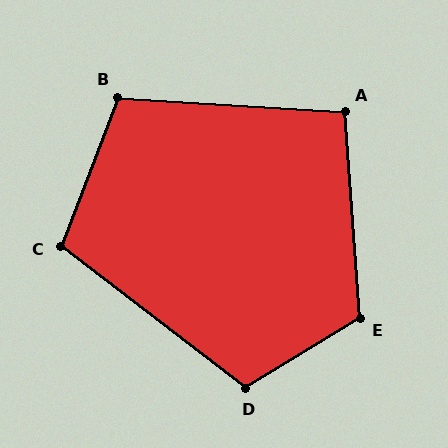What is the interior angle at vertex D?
Approximately 111 degrees (obtuse).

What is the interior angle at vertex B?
Approximately 108 degrees (obtuse).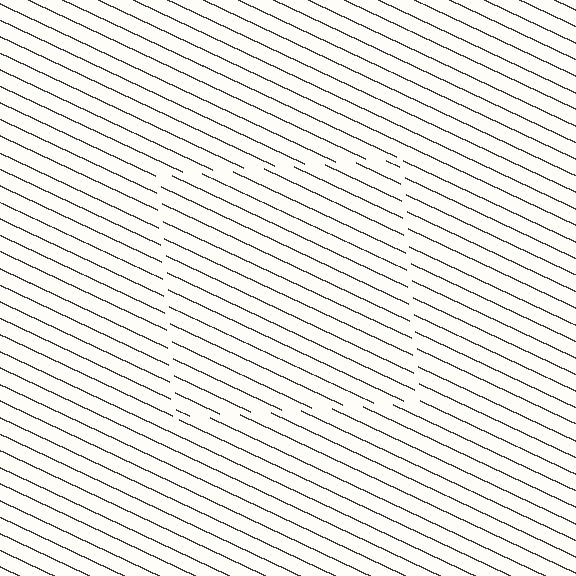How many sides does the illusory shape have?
4 sides — the line-ends trace a square.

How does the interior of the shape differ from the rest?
The interior of the shape contains the same grating, shifted by half a period — the contour is defined by the phase discontinuity where line-ends from the inner and outer gratings abut.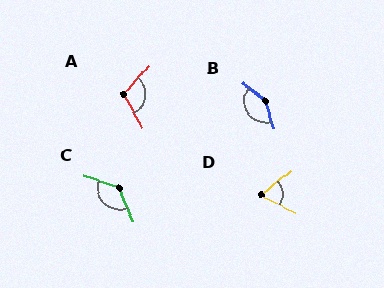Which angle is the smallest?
D, at approximately 66 degrees.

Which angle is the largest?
B, at approximately 144 degrees.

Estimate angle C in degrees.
Approximately 131 degrees.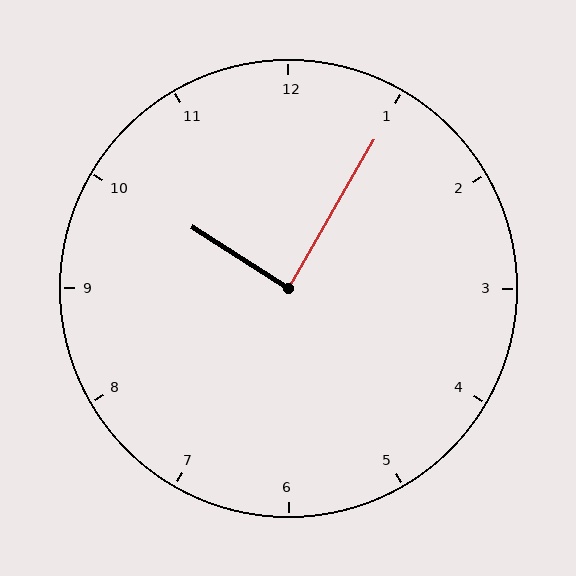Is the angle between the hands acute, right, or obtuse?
It is right.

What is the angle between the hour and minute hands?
Approximately 88 degrees.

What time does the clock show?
10:05.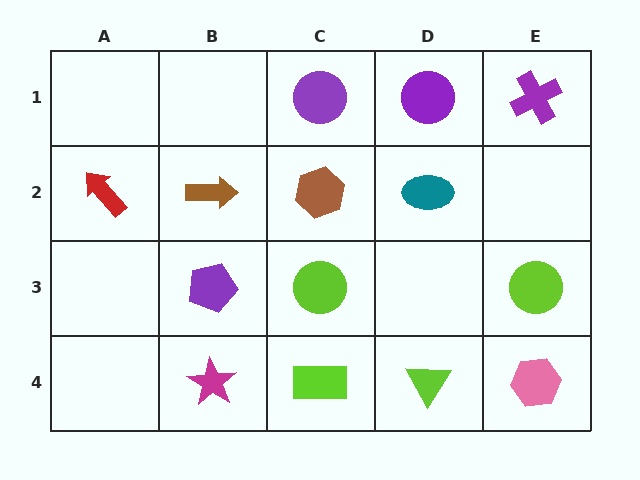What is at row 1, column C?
A purple circle.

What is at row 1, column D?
A purple circle.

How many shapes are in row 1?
3 shapes.